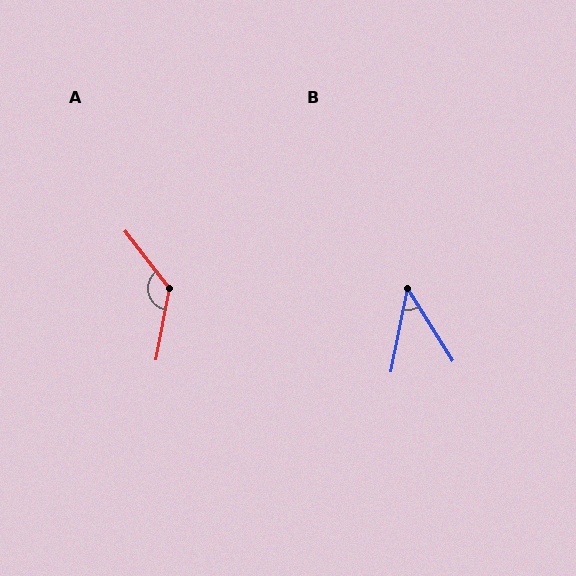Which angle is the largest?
A, at approximately 132 degrees.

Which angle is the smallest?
B, at approximately 43 degrees.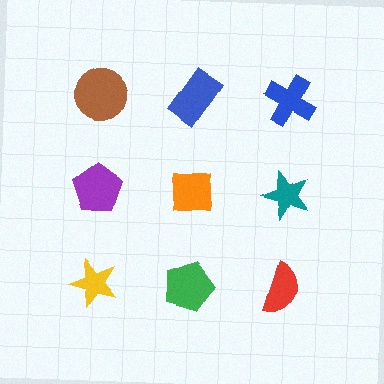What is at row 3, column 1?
A yellow star.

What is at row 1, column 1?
A brown circle.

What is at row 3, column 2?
A green pentagon.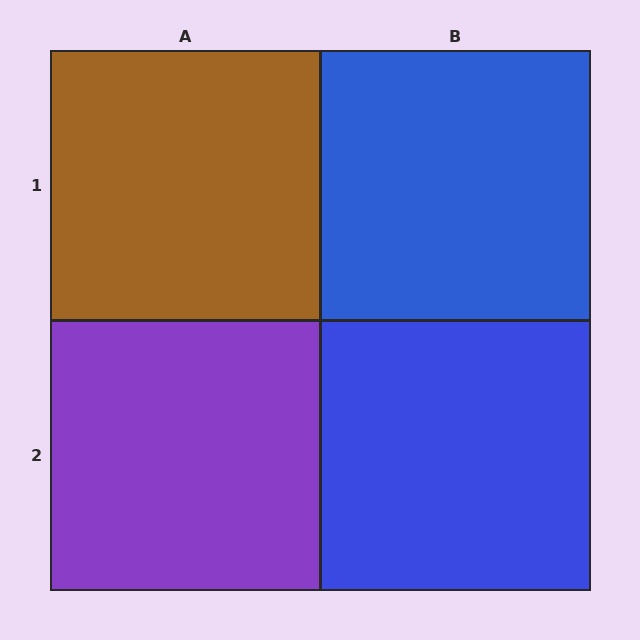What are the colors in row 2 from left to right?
Purple, blue.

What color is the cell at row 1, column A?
Brown.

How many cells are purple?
1 cell is purple.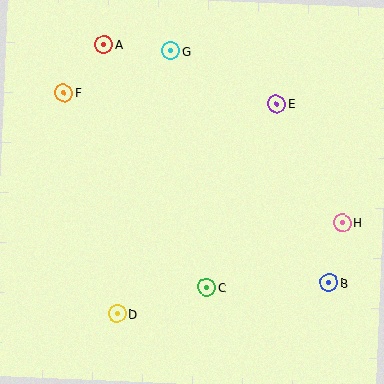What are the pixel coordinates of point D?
Point D is at (117, 313).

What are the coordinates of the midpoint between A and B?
The midpoint between A and B is at (216, 163).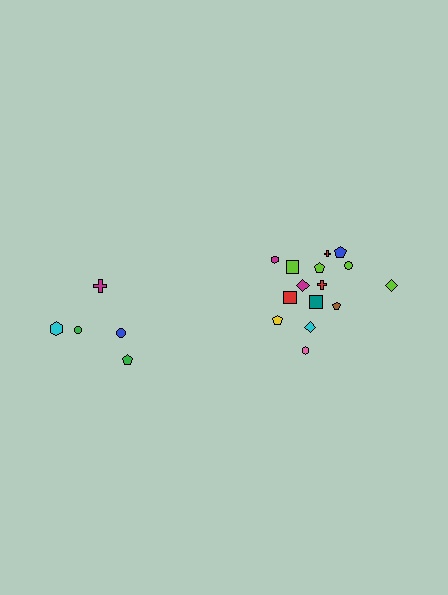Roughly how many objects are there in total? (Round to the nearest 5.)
Roughly 20 objects in total.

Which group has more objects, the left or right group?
The right group.